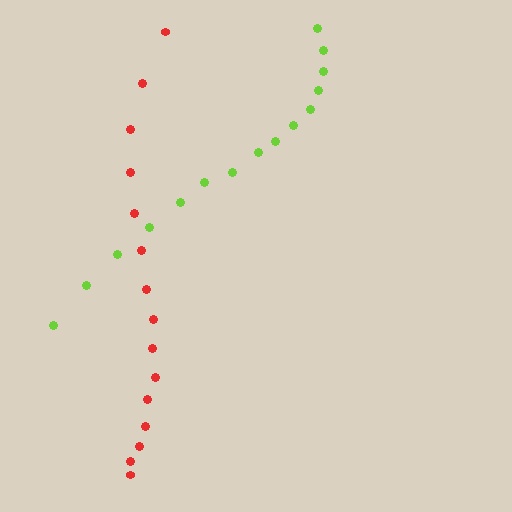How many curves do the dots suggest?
There are 2 distinct paths.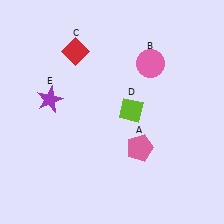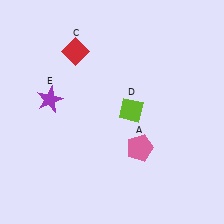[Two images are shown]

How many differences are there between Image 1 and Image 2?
There is 1 difference between the two images.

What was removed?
The pink circle (B) was removed in Image 2.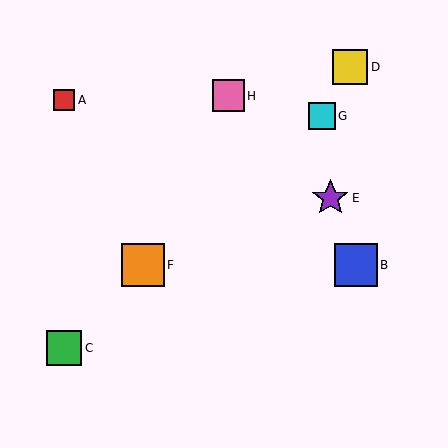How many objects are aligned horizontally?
2 objects (B, F) are aligned horizontally.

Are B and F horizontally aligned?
Yes, both are at y≈265.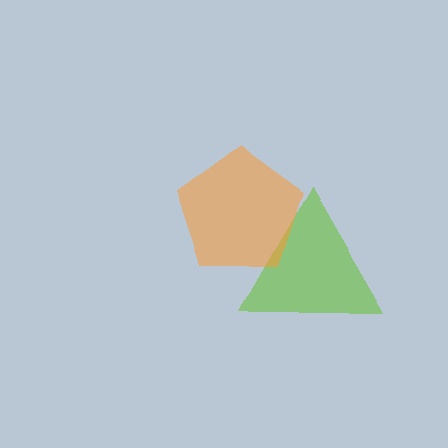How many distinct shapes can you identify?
There are 2 distinct shapes: a lime triangle, an orange pentagon.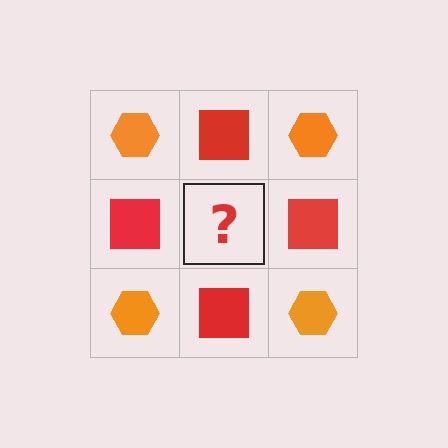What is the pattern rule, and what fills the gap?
The rule is that it alternates orange hexagon and red square in a checkerboard pattern. The gap should be filled with an orange hexagon.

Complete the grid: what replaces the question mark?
The question mark should be replaced with an orange hexagon.